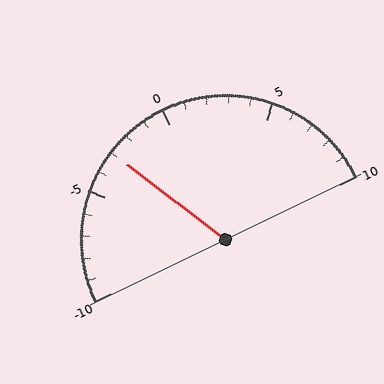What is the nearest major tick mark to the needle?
The nearest major tick mark is -5.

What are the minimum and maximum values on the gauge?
The gauge ranges from -10 to 10.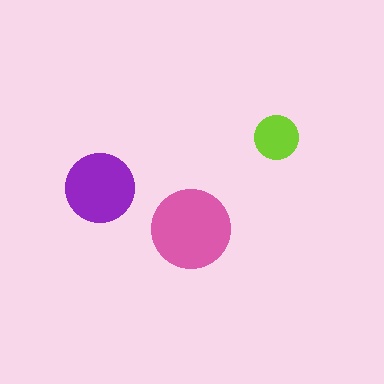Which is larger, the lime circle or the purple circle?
The purple one.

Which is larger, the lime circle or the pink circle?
The pink one.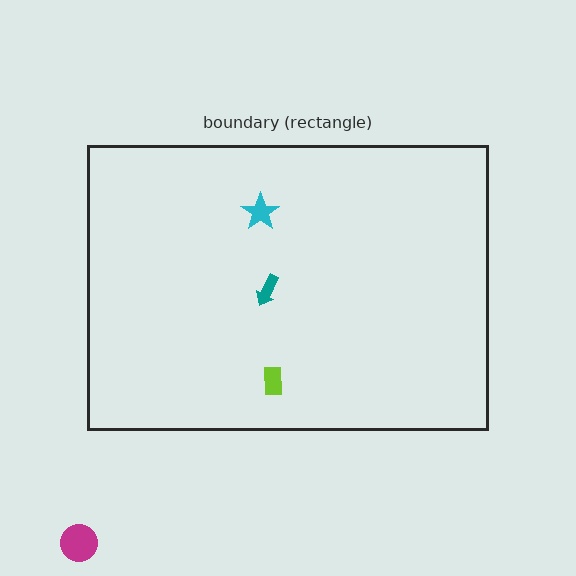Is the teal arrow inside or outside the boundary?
Inside.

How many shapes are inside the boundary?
3 inside, 1 outside.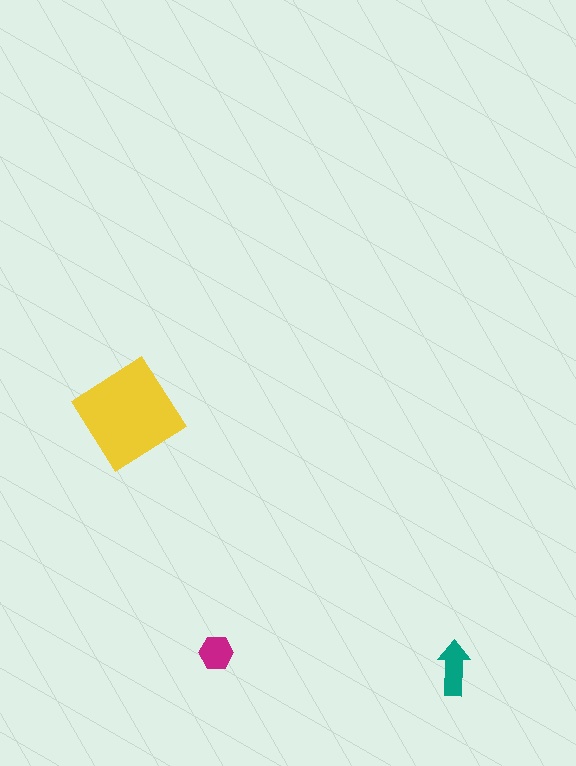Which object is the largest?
The yellow diamond.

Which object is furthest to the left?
The yellow diamond is leftmost.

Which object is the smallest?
The magenta hexagon.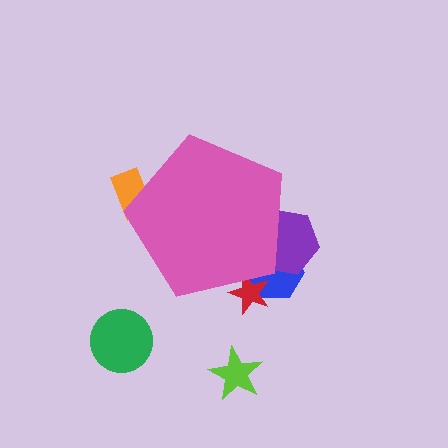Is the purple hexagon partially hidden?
Yes, the purple hexagon is partially hidden behind the pink pentagon.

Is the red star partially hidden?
Yes, the red star is partially hidden behind the pink pentagon.